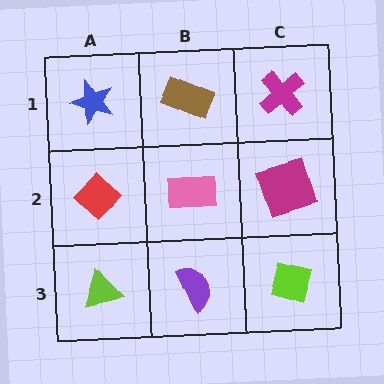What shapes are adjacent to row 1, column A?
A red diamond (row 2, column A), a brown rectangle (row 1, column B).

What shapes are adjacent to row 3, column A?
A red diamond (row 2, column A), a purple semicircle (row 3, column B).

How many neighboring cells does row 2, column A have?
3.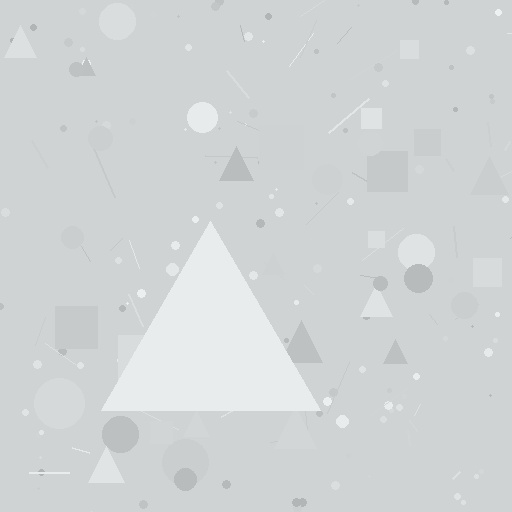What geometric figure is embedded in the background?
A triangle is embedded in the background.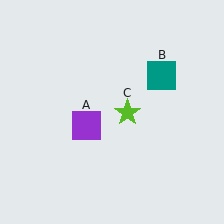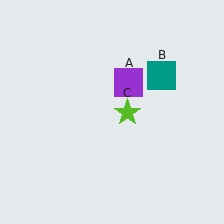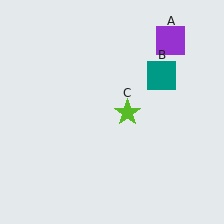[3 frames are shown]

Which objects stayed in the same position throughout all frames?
Teal square (object B) and lime star (object C) remained stationary.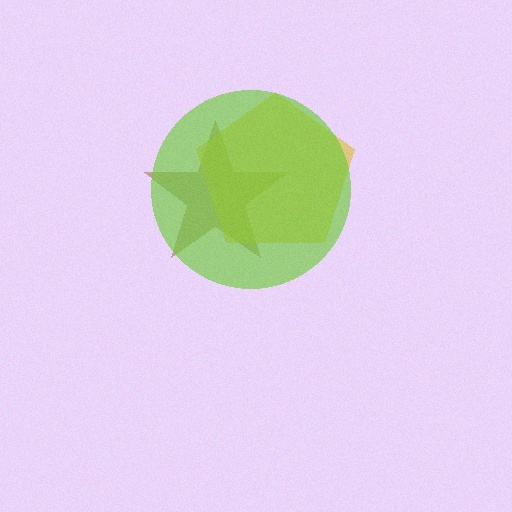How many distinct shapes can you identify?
There are 3 distinct shapes: a brown star, a yellow pentagon, a lime circle.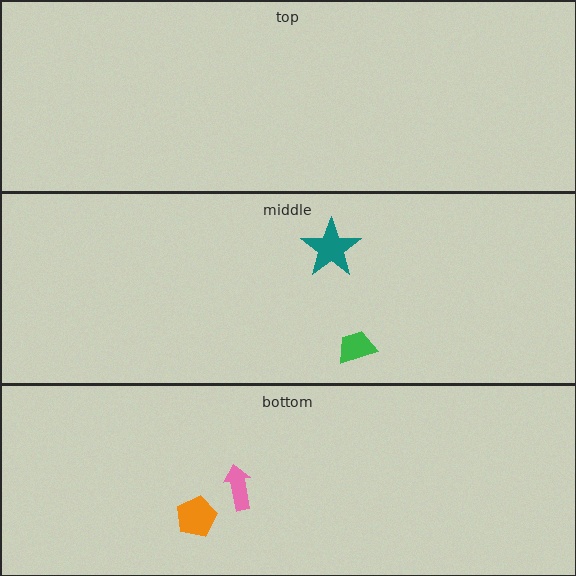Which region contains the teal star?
The middle region.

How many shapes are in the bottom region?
2.